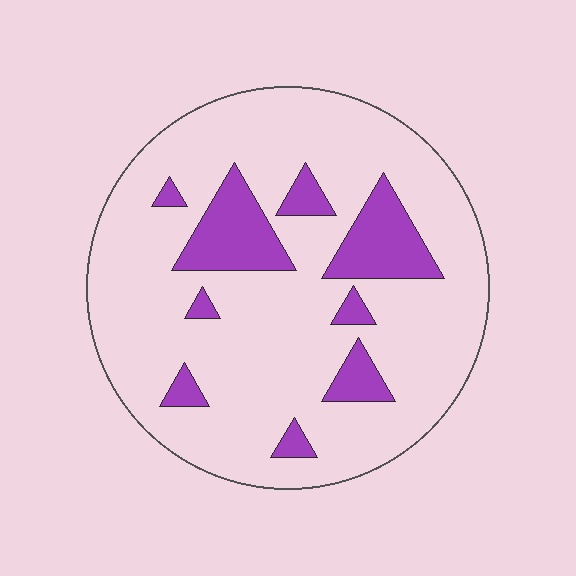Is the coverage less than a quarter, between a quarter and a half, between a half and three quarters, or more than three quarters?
Less than a quarter.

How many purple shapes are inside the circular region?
9.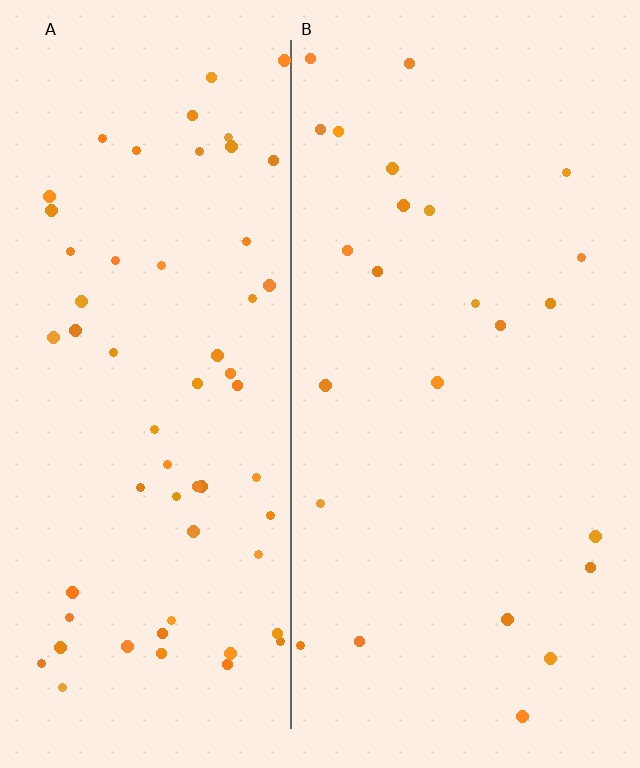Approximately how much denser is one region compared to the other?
Approximately 2.4× — region A over region B.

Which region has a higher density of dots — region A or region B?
A (the left).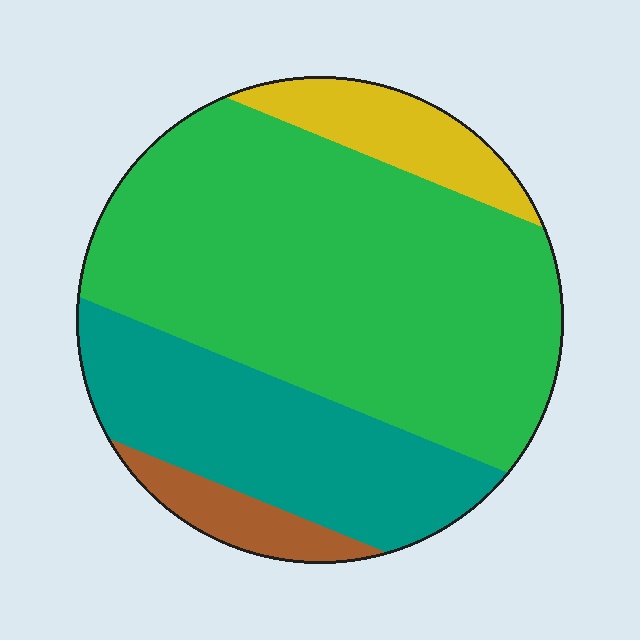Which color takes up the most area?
Green, at roughly 60%.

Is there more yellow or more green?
Green.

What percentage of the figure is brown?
Brown covers 6% of the figure.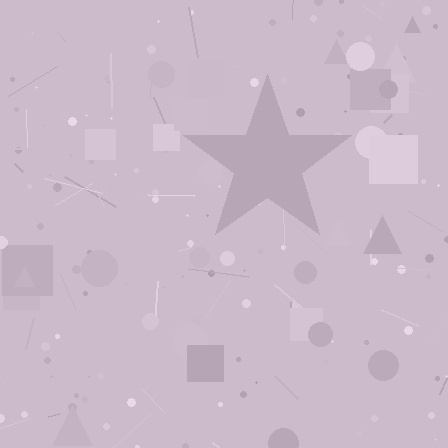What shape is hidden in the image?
A star is hidden in the image.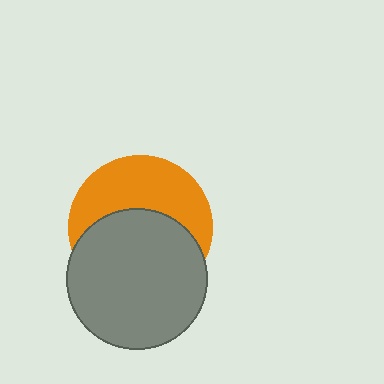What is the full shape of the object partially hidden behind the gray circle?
The partially hidden object is an orange circle.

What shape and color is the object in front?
The object in front is a gray circle.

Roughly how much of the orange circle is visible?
About half of it is visible (roughly 46%).